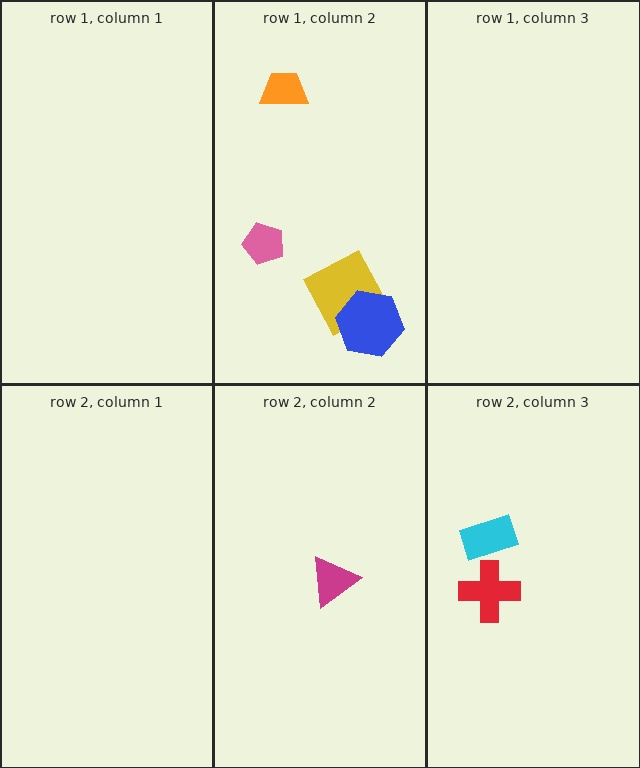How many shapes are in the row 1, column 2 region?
4.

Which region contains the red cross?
The row 2, column 3 region.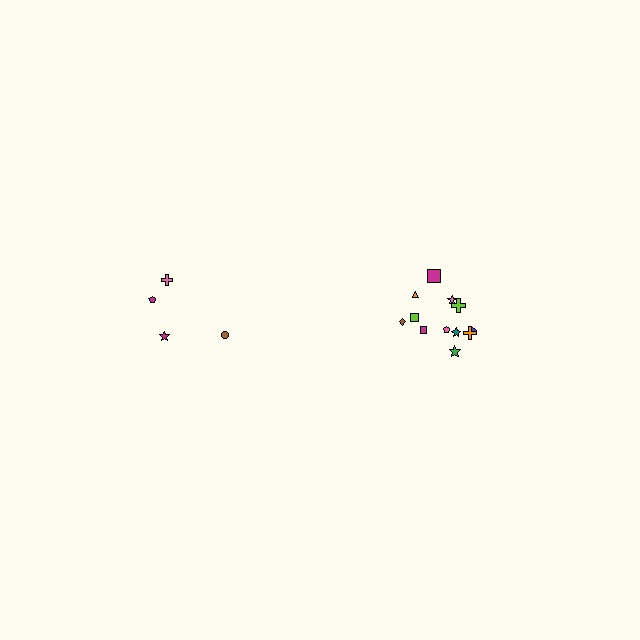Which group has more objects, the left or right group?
The right group.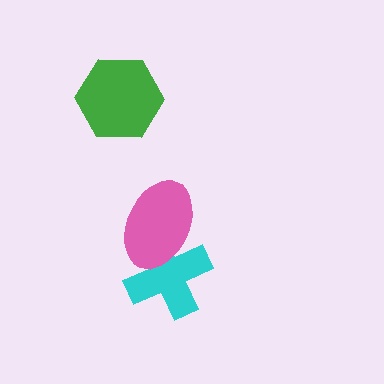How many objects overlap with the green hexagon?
0 objects overlap with the green hexagon.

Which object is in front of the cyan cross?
The pink ellipse is in front of the cyan cross.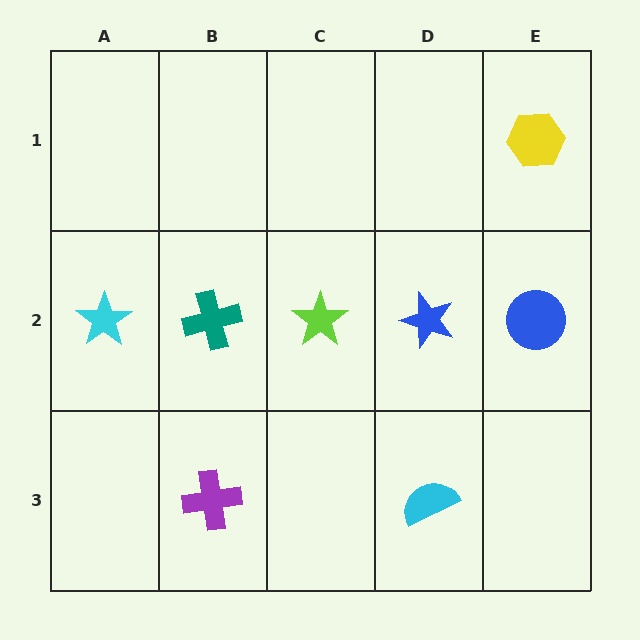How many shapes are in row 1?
1 shape.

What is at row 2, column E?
A blue circle.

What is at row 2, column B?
A teal cross.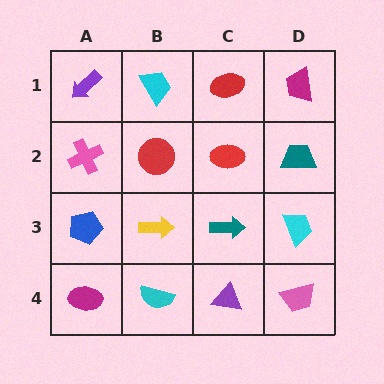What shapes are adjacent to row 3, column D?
A teal trapezoid (row 2, column D), a pink trapezoid (row 4, column D), a teal arrow (row 3, column C).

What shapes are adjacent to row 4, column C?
A teal arrow (row 3, column C), a cyan semicircle (row 4, column B), a pink trapezoid (row 4, column D).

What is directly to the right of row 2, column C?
A teal trapezoid.